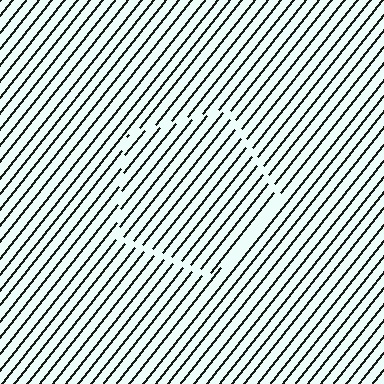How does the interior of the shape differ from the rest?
The interior of the shape contains the same grating, shifted by half a period — the contour is defined by the phase discontinuity where line-ends from the inner and outer gratings abut.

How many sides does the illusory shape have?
5 sides — the line-ends trace a pentagon.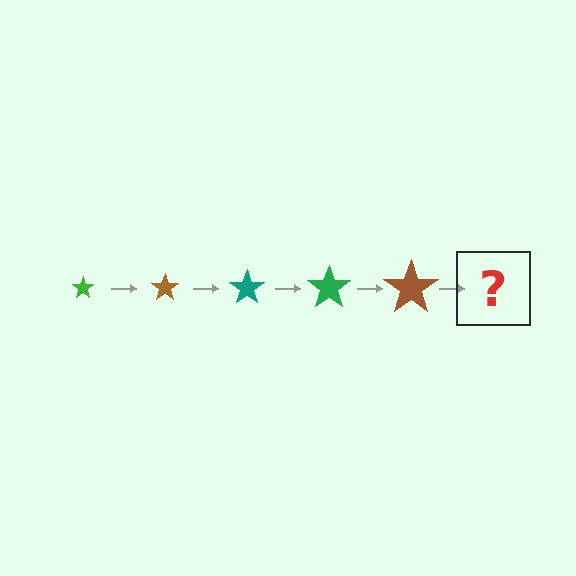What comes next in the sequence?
The next element should be a teal star, larger than the previous one.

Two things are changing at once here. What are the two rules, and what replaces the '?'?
The two rules are that the star grows larger each step and the color cycles through green, brown, and teal. The '?' should be a teal star, larger than the previous one.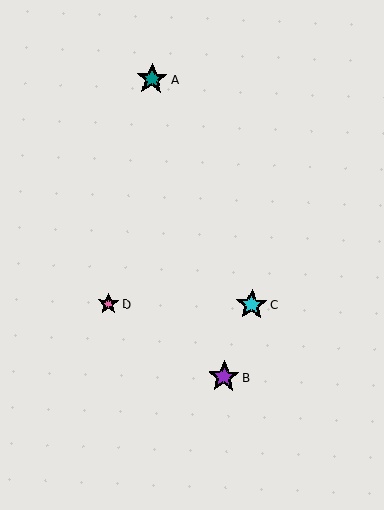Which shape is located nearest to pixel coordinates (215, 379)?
The purple star (labeled B) at (224, 377) is nearest to that location.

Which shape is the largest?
The purple star (labeled B) is the largest.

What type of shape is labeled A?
Shape A is a teal star.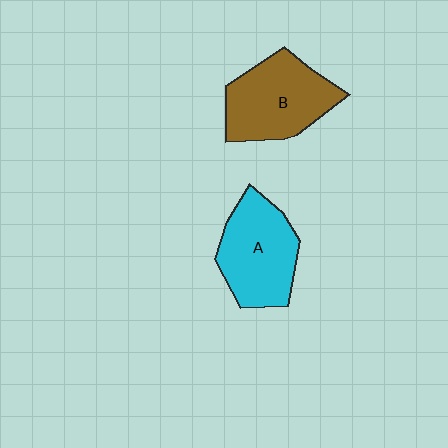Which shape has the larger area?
Shape B (brown).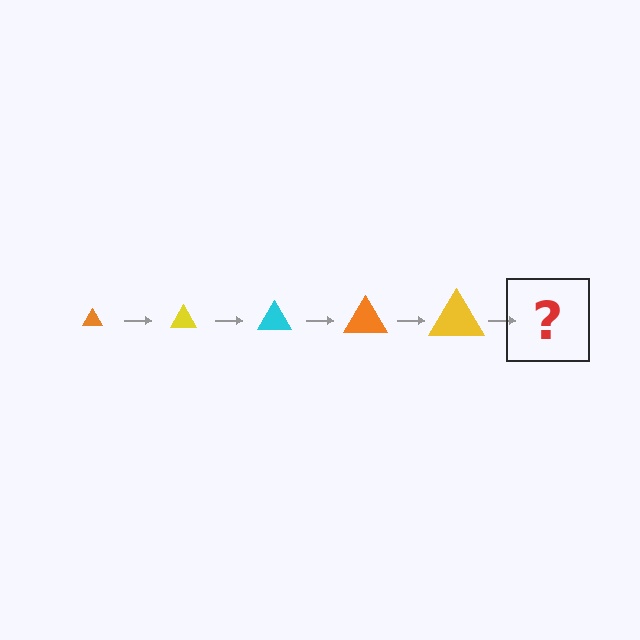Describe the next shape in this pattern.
It should be a cyan triangle, larger than the previous one.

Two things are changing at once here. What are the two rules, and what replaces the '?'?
The two rules are that the triangle grows larger each step and the color cycles through orange, yellow, and cyan. The '?' should be a cyan triangle, larger than the previous one.